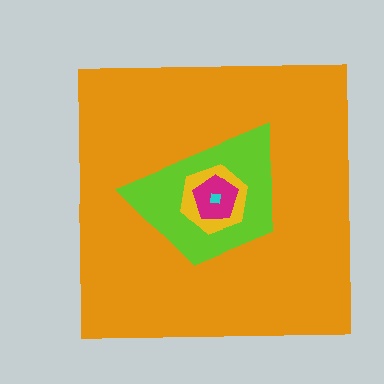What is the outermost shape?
The orange square.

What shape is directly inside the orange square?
The lime trapezoid.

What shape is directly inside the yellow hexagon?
The magenta pentagon.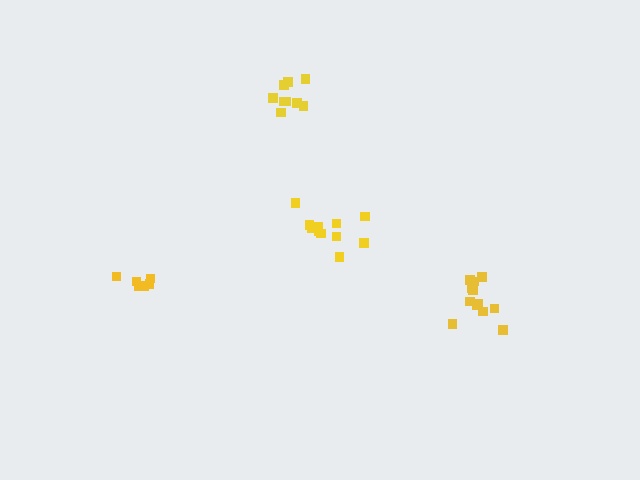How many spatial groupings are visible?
There are 4 spatial groupings.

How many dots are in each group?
Group 1: 7 dots, Group 2: 11 dots, Group 3: 12 dots, Group 4: 9 dots (39 total).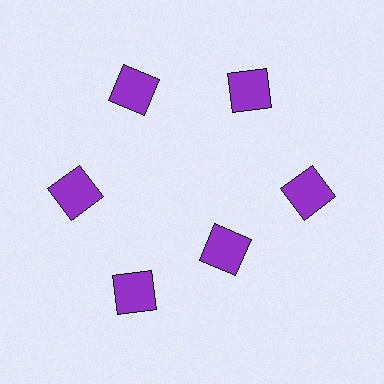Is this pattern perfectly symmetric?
No. The 6 purple squares are arranged in a ring, but one element near the 5 o'clock position is pulled inward toward the center, breaking the 6-fold rotational symmetry.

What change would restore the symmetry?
The symmetry would be restored by moving it outward, back onto the ring so that all 6 squares sit at equal angles and equal distance from the center.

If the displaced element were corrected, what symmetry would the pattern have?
It would have 6-fold rotational symmetry — the pattern would map onto itself every 60 degrees.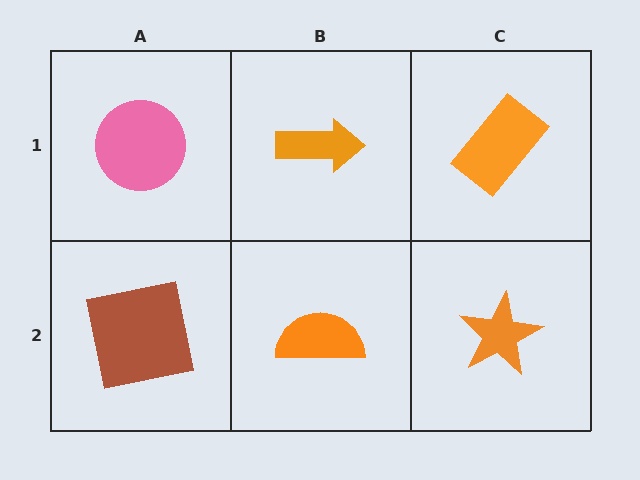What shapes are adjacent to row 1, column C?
An orange star (row 2, column C), an orange arrow (row 1, column B).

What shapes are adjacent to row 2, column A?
A pink circle (row 1, column A), an orange semicircle (row 2, column B).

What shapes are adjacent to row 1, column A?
A brown square (row 2, column A), an orange arrow (row 1, column B).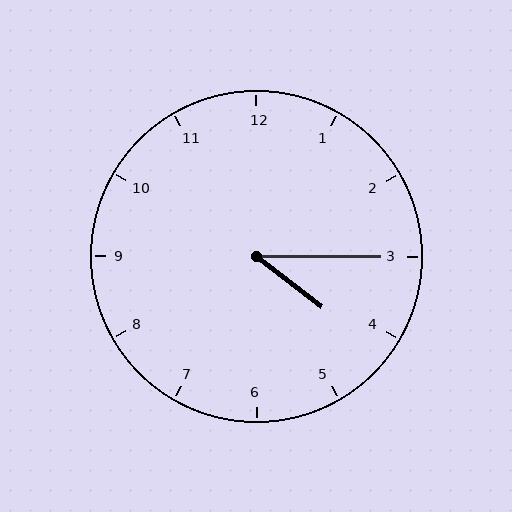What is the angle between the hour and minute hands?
Approximately 38 degrees.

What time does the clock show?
4:15.